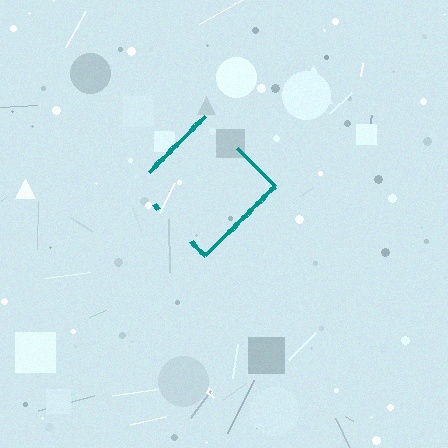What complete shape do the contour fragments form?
The contour fragments form a diamond.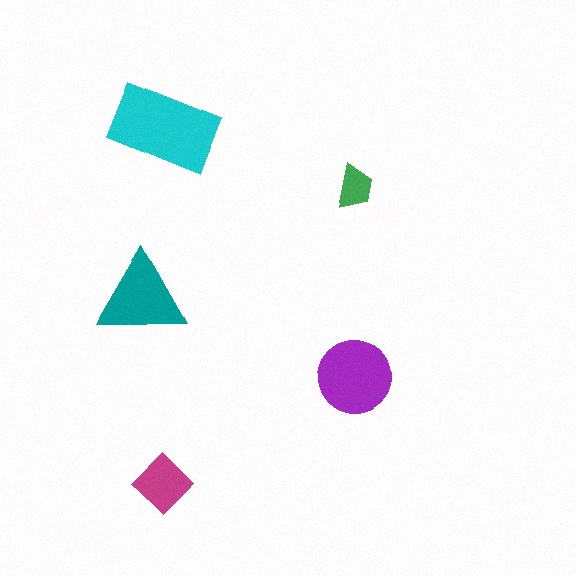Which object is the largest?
The cyan rectangle.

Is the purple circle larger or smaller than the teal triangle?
Larger.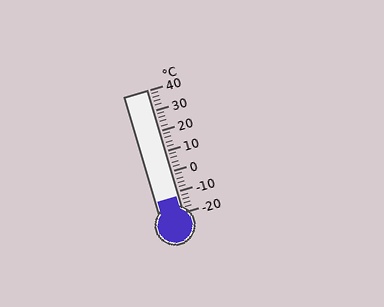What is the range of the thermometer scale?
The thermometer scale ranges from -20°C to 40°C.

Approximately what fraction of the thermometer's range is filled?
The thermometer is filled to approximately 15% of its range.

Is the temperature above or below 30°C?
The temperature is below 30°C.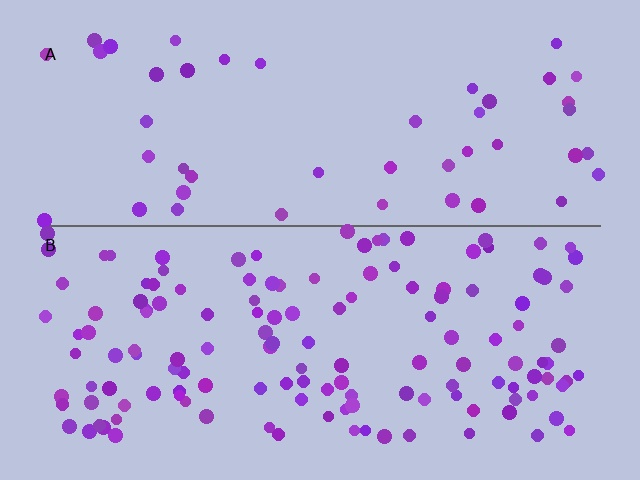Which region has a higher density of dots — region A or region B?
B (the bottom).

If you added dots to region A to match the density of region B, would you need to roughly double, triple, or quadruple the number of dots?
Approximately triple.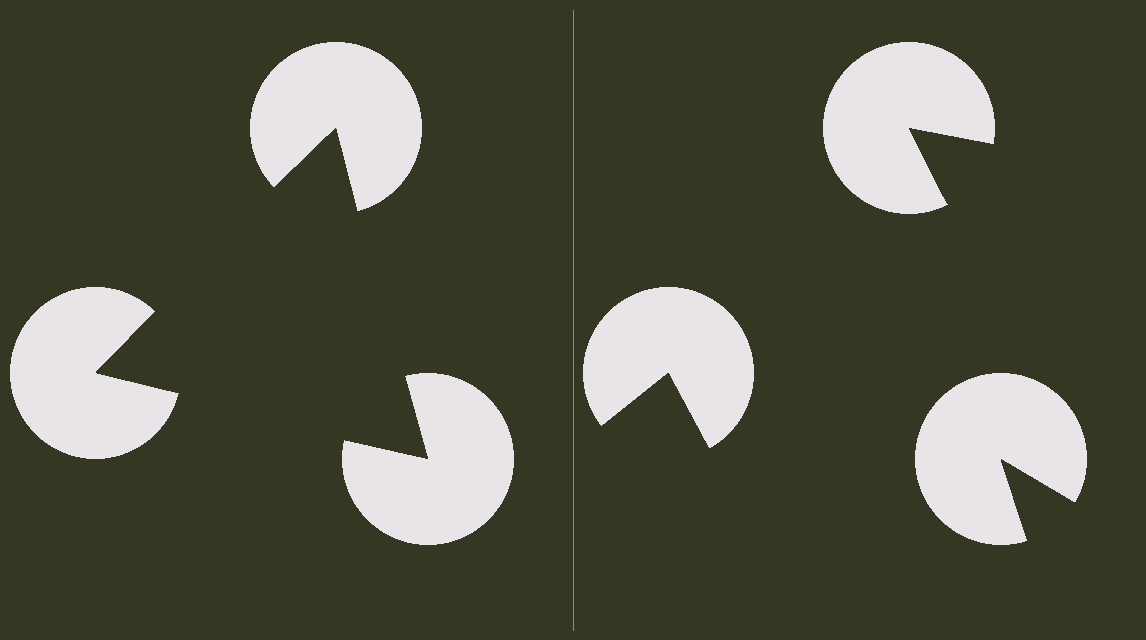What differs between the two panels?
The pac-man discs are positioned identically on both sides; only the wedge orientations differ. On the left they align to a triangle; on the right they are misaligned.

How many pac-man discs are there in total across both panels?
6 — 3 on each side.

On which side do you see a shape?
An illusory triangle appears on the left side. On the right side the wedge cuts are rotated, so no coherent shape forms.